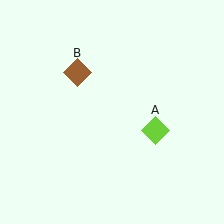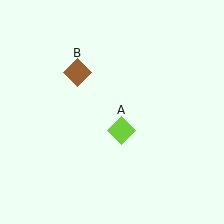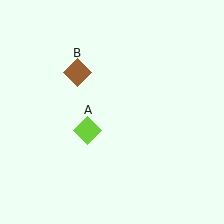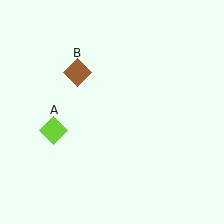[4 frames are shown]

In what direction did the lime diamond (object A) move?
The lime diamond (object A) moved left.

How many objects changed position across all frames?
1 object changed position: lime diamond (object A).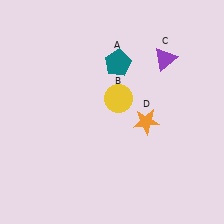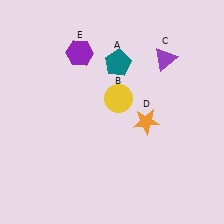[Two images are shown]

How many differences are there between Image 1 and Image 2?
There is 1 difference between the two images.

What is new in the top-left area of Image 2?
A purple hexagon (E) was added in the top-left area of Image 2.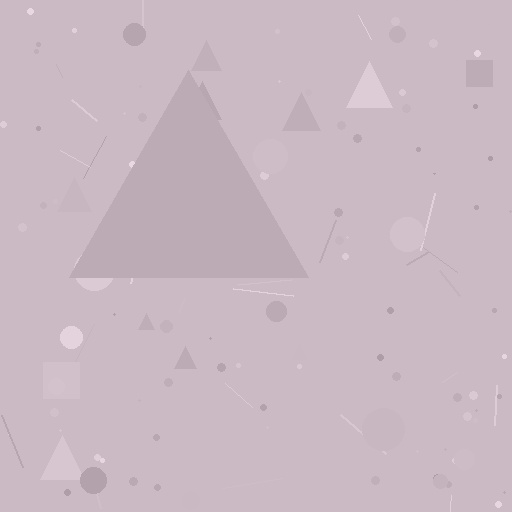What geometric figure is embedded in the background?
A triangle is embedded in the background.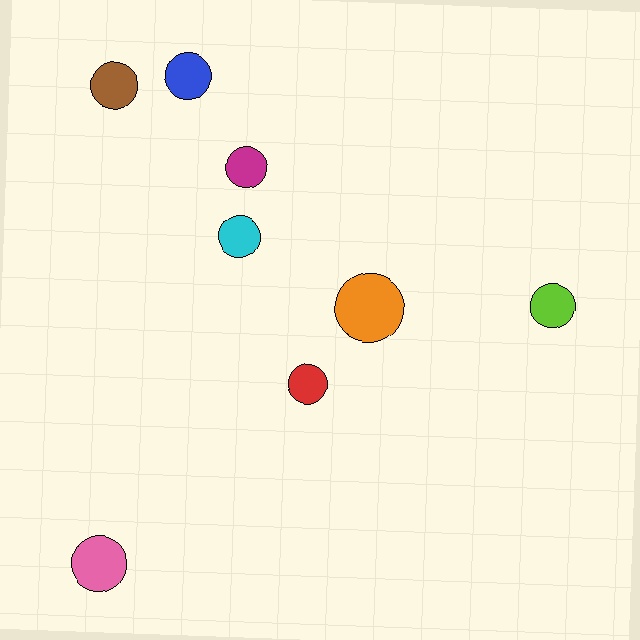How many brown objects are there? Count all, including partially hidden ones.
There is 1 brown object.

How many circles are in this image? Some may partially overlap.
There are 8 circles.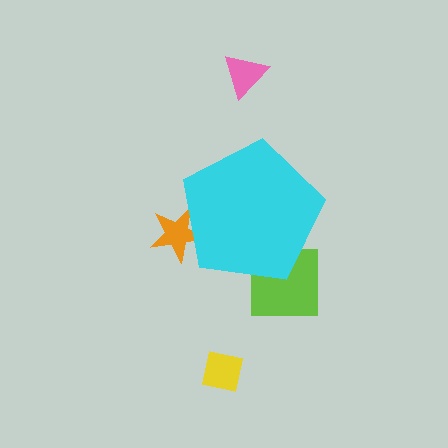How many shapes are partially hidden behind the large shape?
2 shapes are partially hidden.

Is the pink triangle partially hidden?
No, the pink triangle is fully visible.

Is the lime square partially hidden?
Yes, the lime square is partially hidden behind the cyan pentagon.